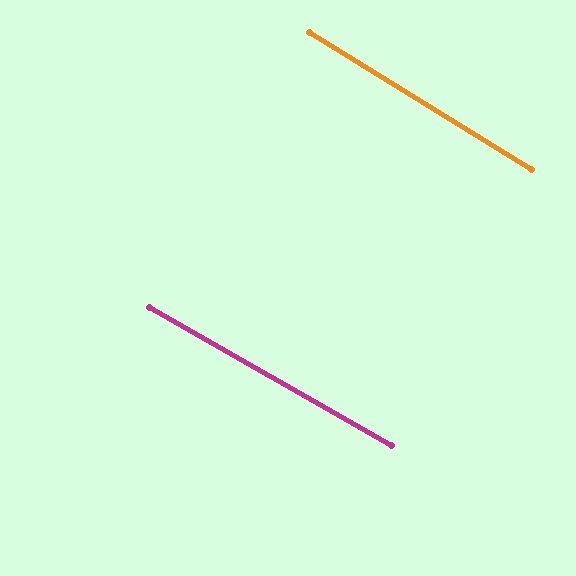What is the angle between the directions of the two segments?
Approximately 2 degrees.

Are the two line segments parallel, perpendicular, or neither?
Parallel — their directions differ by only 1.9°.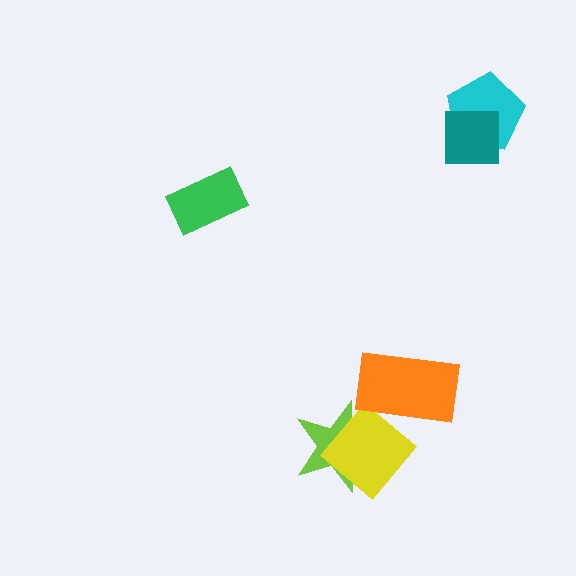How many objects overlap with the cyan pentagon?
1 object overlaps with the cyan pentagon.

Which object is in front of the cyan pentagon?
The teal square is in front of the cyan pentagon.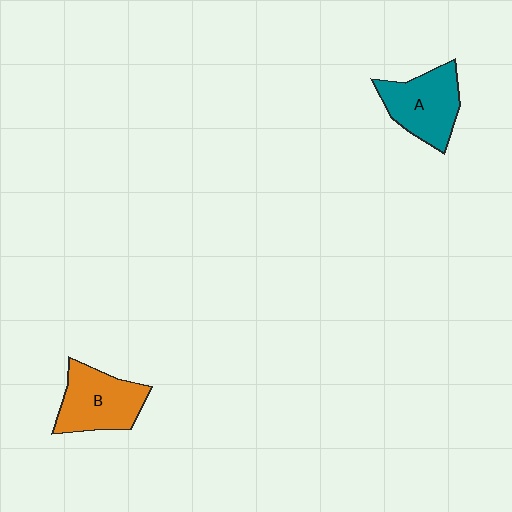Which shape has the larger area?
Shape B (orange).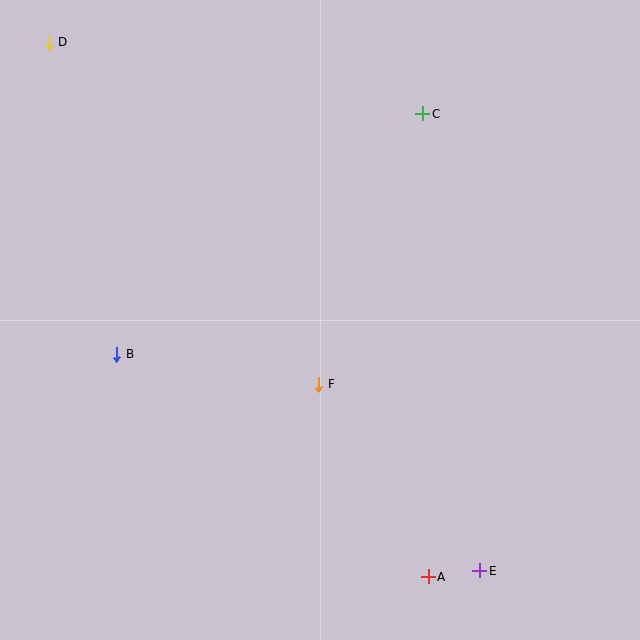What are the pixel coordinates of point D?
Point D is at (49, 42).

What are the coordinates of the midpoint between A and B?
The midpoint between A and B is at (272, 466).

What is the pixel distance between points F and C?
The distance between F and C is 289 pixels.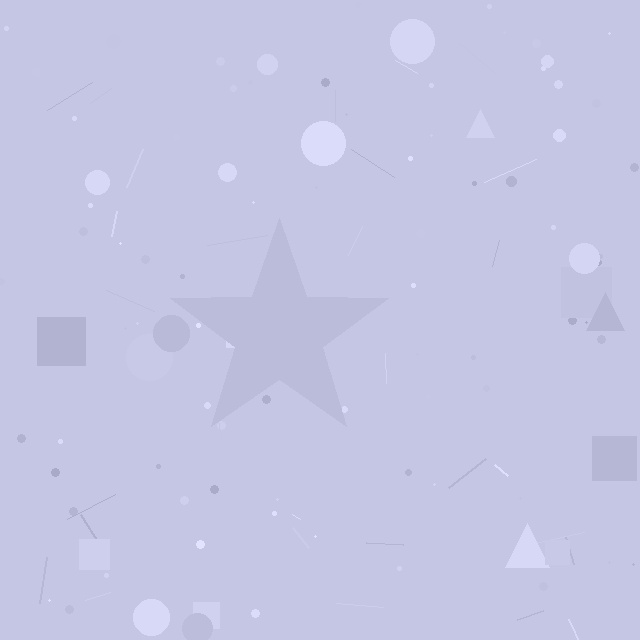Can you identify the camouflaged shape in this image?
The camouflaged shape is a star.